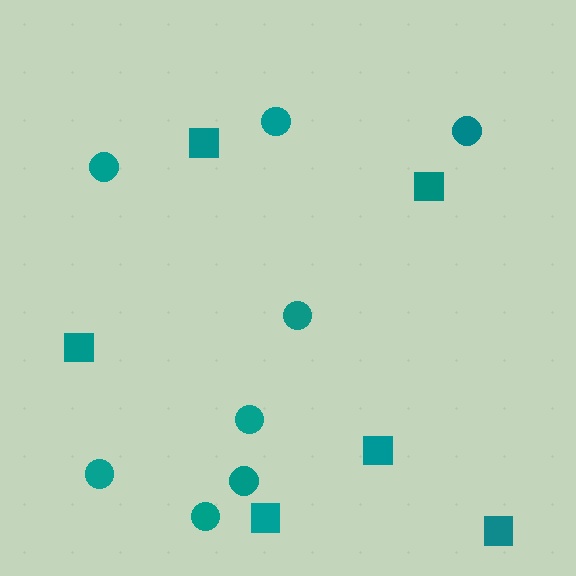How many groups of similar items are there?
There are 2 groups: one group of squares (6) and one group of circles (8).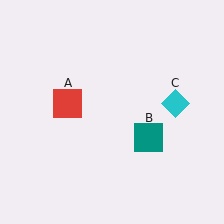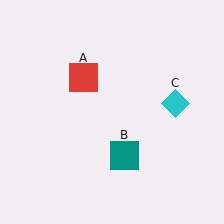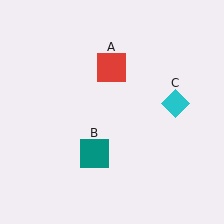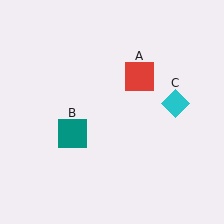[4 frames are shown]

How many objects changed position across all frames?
2 objects changed position: red square (object A), teal square (object B).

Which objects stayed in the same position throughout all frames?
Cyan diamond (object C) remained stationary.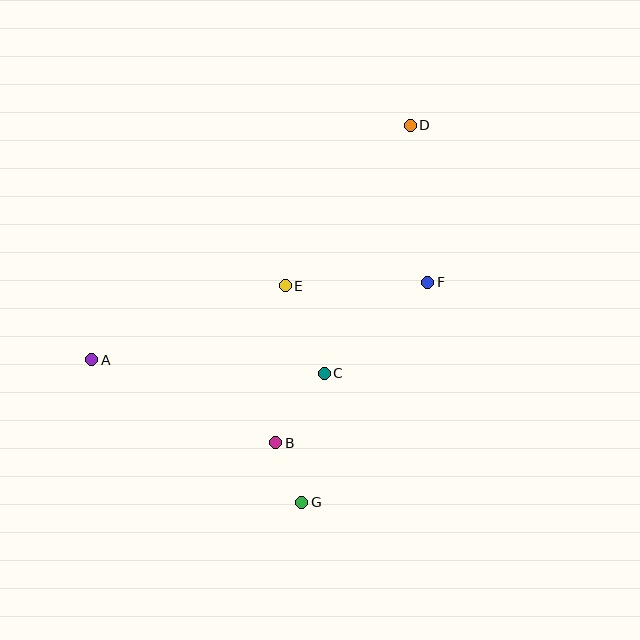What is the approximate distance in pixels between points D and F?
The distance between D and F is approximately 158 pixels.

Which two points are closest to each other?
Points B and G are closest to each other.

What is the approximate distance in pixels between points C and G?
The distance between C and G is approximately 131 pixels.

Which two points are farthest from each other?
Points A and D are farthest from each other.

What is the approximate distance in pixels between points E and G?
The distance between E and G is approximately 217 pixels.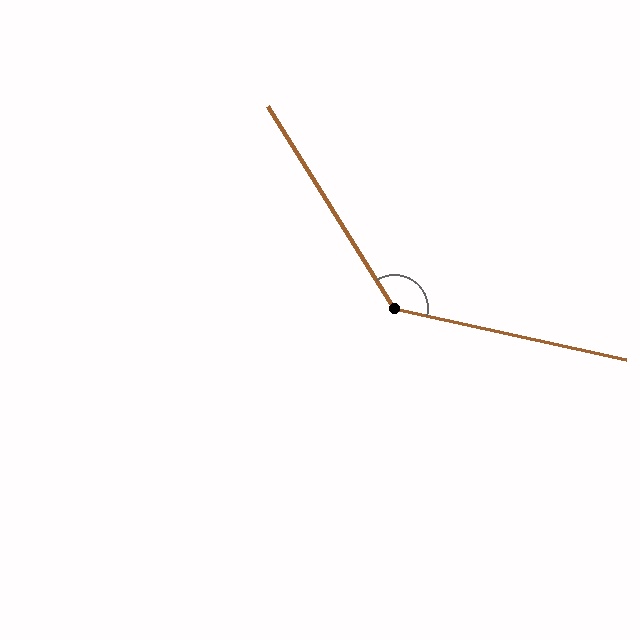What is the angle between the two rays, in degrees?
Approximately 134 degrees.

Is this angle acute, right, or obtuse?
It is obtuse.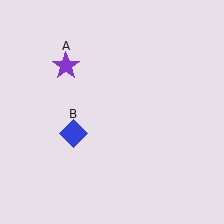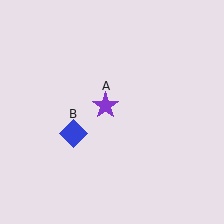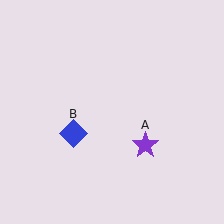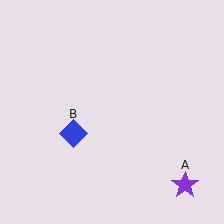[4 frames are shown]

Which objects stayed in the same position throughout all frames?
Blue diamond (object B) remained stationary.